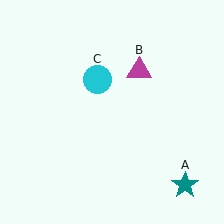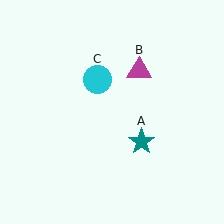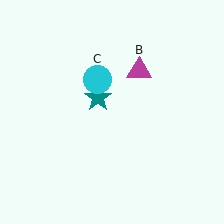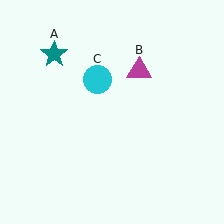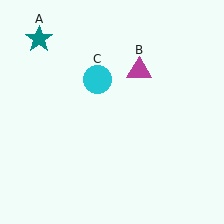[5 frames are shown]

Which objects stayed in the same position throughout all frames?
Magenta triangle (object B) and cyan circle (object C) remained stationary.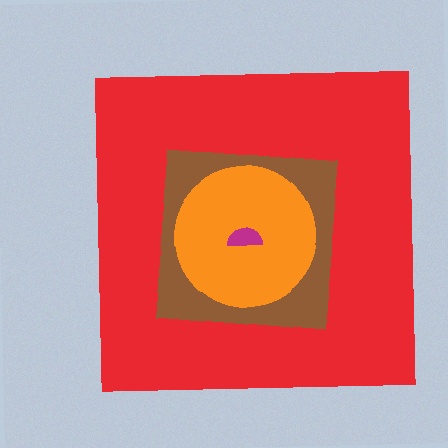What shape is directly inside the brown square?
The orange circle.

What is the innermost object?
The magenta semicircle.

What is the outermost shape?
The red square.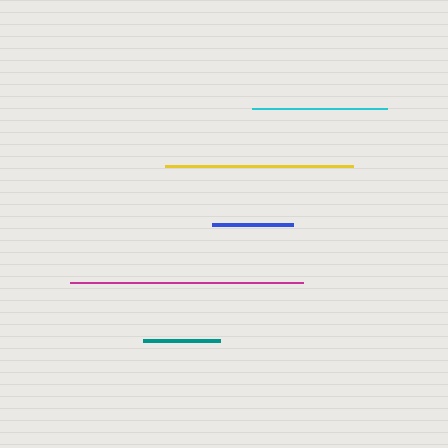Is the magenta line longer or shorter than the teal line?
The magenta line is longer than the teal line.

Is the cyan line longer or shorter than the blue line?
The cyan line is longer than the blue line.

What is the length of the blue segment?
The blue segment is approximately 81 pixels long.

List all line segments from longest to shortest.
From longest to shortest: magenta, yellow, cyan, blue, teal.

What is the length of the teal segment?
The teal segment is approximately 78 pixels long.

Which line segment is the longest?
The magenta line is the longest at approximately 233 pixels.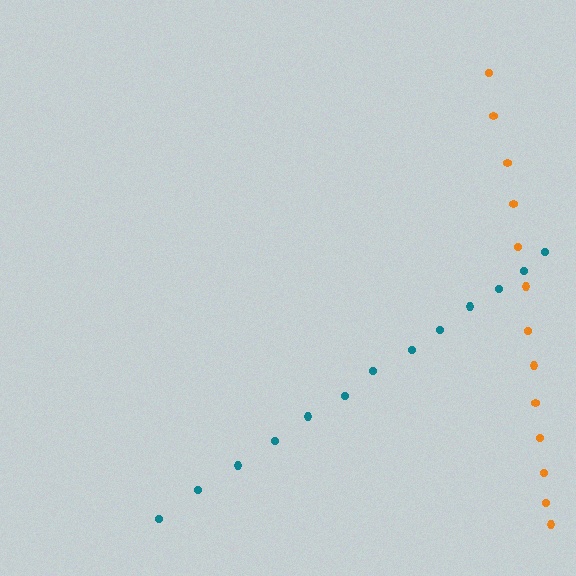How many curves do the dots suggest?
There are 2 distinct paths.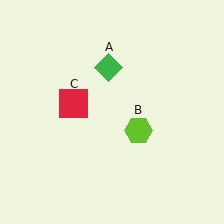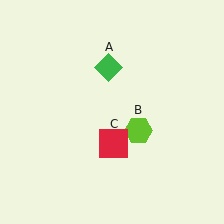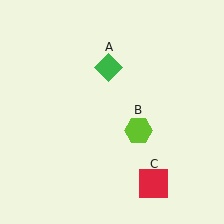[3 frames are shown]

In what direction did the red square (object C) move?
The red square (object C) moved down and to the right.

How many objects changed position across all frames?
1 object changed position: red square (object C).